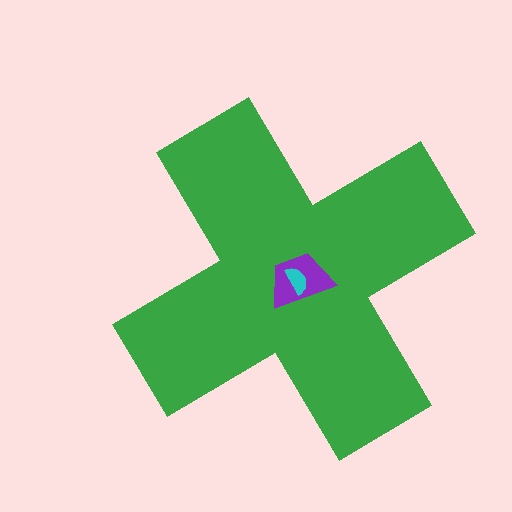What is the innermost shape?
The cyan semicircle.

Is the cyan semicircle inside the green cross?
Yes.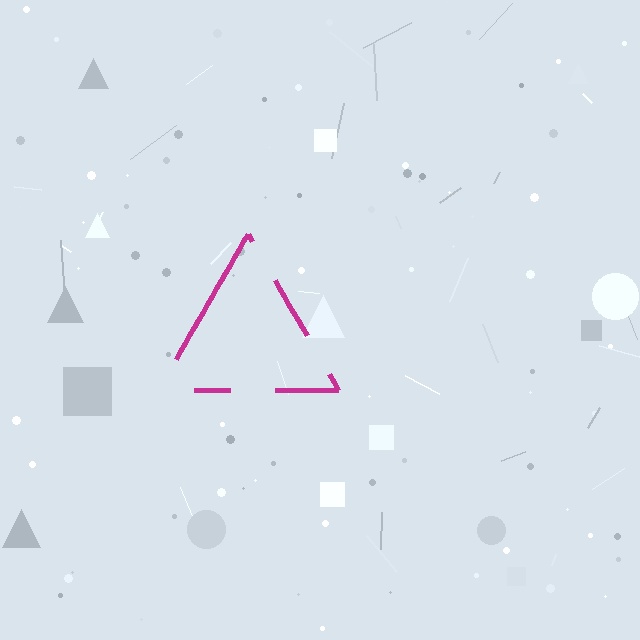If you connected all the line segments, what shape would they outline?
They would outline a triangle.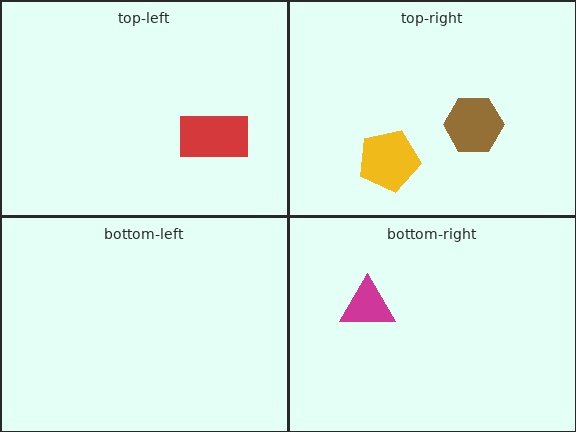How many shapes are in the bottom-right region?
1.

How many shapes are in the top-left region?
1.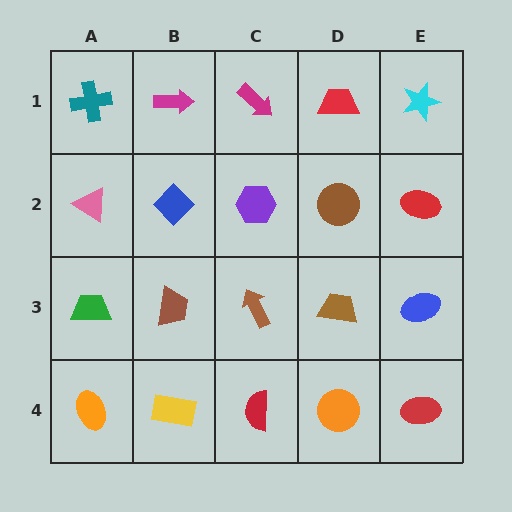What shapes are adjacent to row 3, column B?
A blue diamond (row 2, column B), a yellow rectangle (row 4, column B), a green trapezoid (row 3, column A), a brown arrow (row 3, column C).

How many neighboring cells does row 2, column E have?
3.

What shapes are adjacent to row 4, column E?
A blue ellipse (row 3, column E), an orange circle (row 4, column D).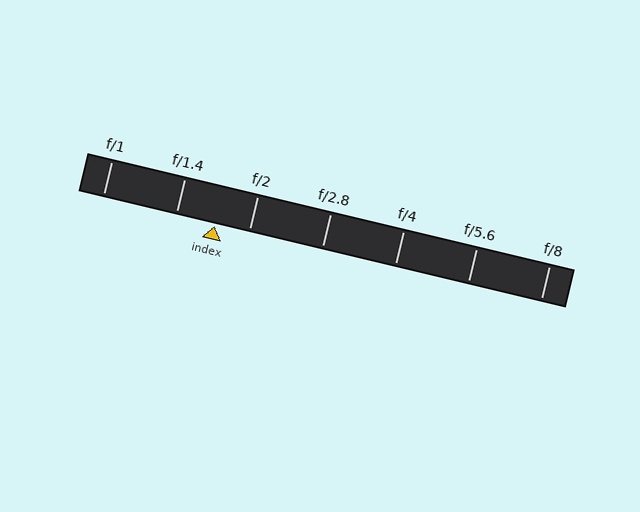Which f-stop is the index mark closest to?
The index mark is closest to f/2.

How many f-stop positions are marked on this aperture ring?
There are 7 f-stop positions marked.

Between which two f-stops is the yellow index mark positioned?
The index mark is between f/1.4 and f/2.